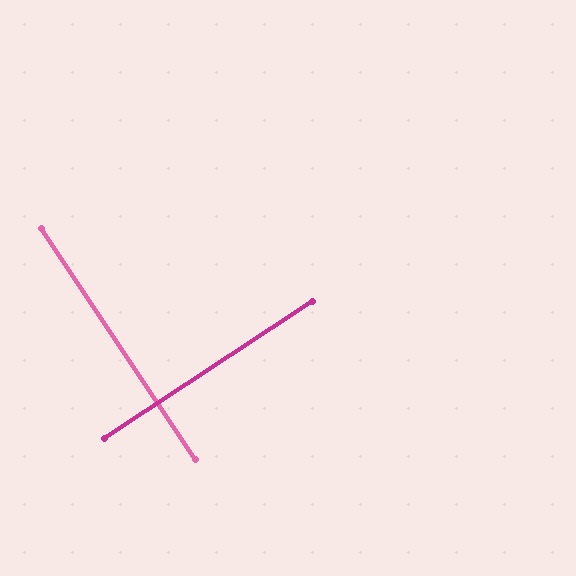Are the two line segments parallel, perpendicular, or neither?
Perpendicular — they meet at approximately 90°.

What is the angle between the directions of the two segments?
Approximately 90 degrees.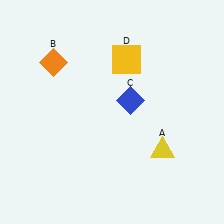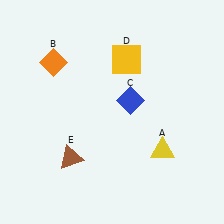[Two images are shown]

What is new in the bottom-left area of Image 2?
A brown triangle (E) was added in the bottom-left area of Image 2.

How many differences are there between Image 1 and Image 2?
There is 1 difference between the two images.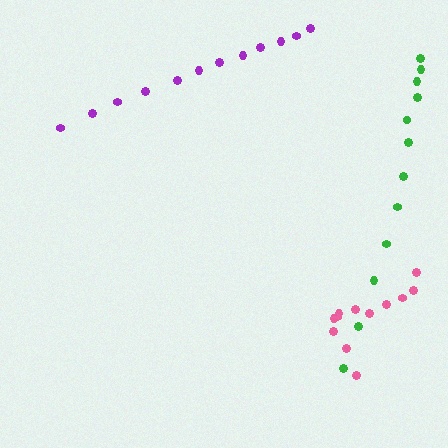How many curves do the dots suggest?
There are 3 distinct paths.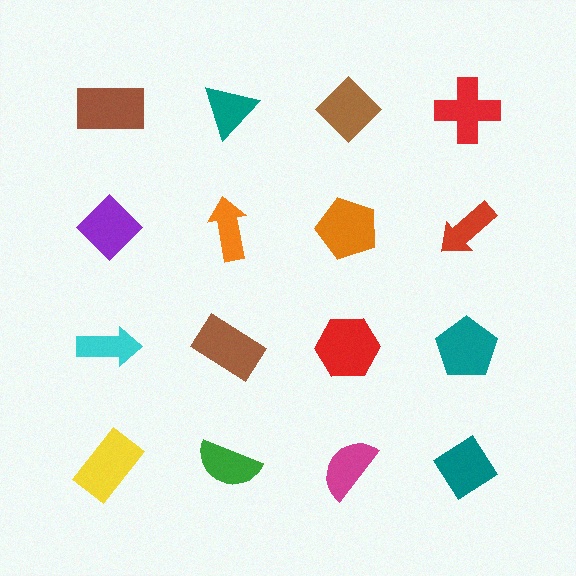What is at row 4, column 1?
A yellow rectangle.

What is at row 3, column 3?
A red hexagon.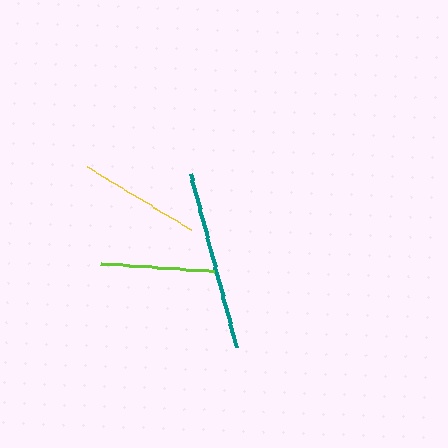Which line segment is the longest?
The teal line is the longest at approximately 180 pixels.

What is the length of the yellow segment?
The yellow segment is approximately 121 pixels long.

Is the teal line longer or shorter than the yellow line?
The teal line is longer than the yellow line.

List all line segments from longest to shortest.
From longest to shortest: teal, yellow, lime.